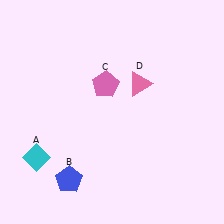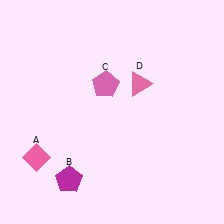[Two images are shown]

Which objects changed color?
A changed from cyan to pink. B changed from blue to magenta.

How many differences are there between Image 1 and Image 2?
There are 2 differences between the two images.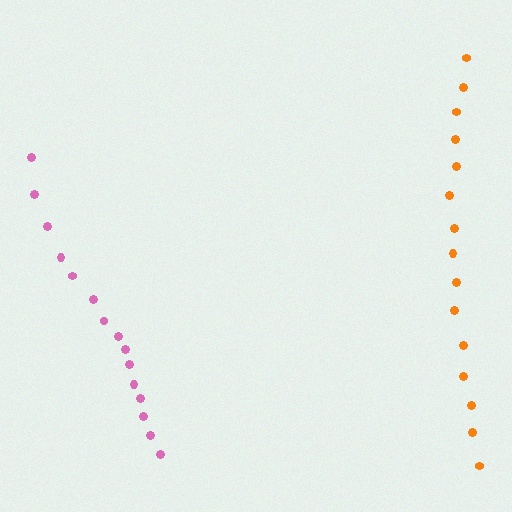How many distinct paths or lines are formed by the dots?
There are 2 distinct paths.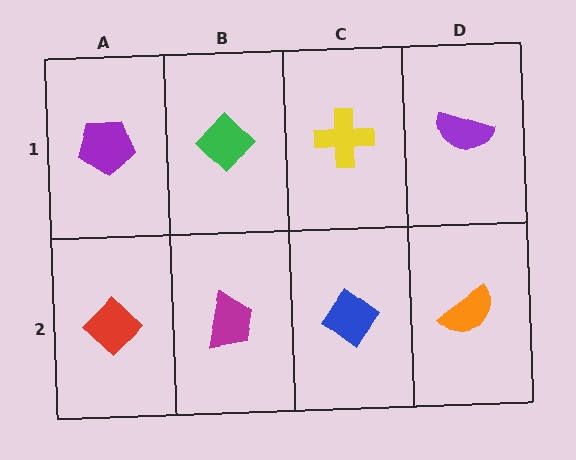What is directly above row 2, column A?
A purple pentagon.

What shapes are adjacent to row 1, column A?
A red diamond (row 2, column A), a green diamond (row 1, column B).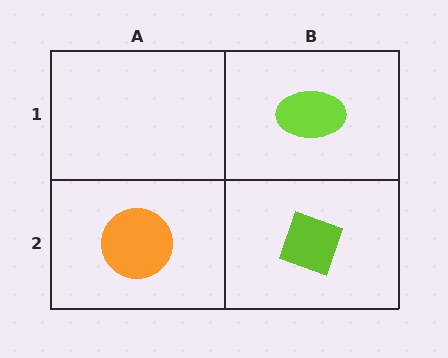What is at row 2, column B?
A lime diamond.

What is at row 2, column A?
An orange circle.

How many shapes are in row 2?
2 shapes.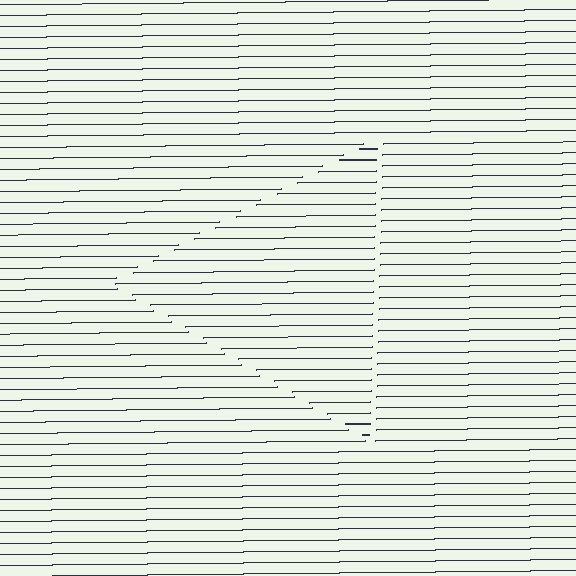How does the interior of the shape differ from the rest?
The interior of the shape contains the same grating, shifted by half a period — the contour is defined by the phase discontinuity where line-ends from the inner and outer gratings abut.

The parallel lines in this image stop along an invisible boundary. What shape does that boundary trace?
An illusory triangle. The interior of the shape contains the same grating, shifted by half a period — the contour is defined by the phase discontinuity where line-ends from the inner and outer gratings abut.